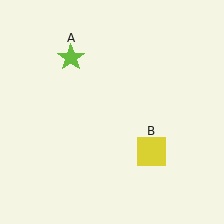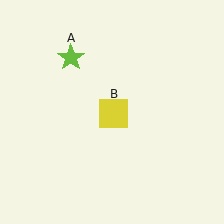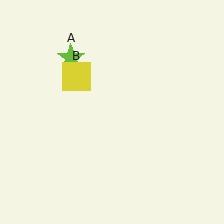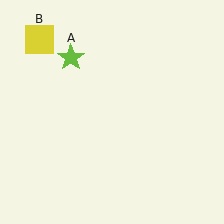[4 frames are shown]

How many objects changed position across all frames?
1 object changed position: yellow square (object B).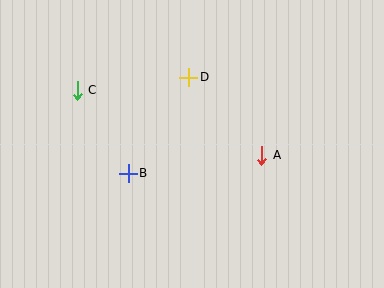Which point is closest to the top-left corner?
Point C is closest to the top-left corner.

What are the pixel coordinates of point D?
Point D is at (189, 77).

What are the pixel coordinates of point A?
Point A is at (262, 155).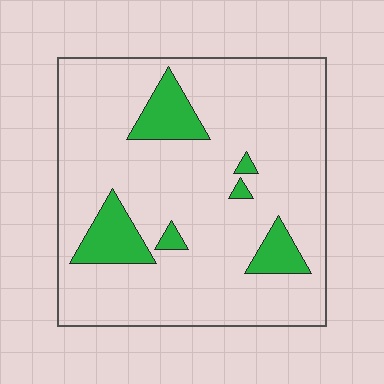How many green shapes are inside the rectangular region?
6.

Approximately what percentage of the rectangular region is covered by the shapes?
Approximately 15%.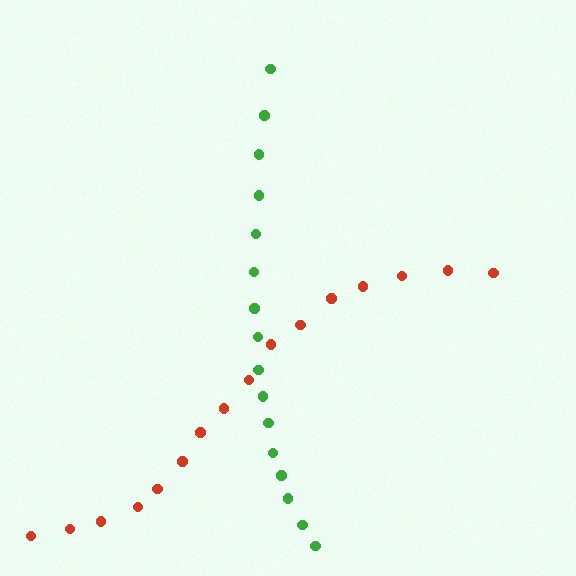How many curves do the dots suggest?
There are 2 distinct paths.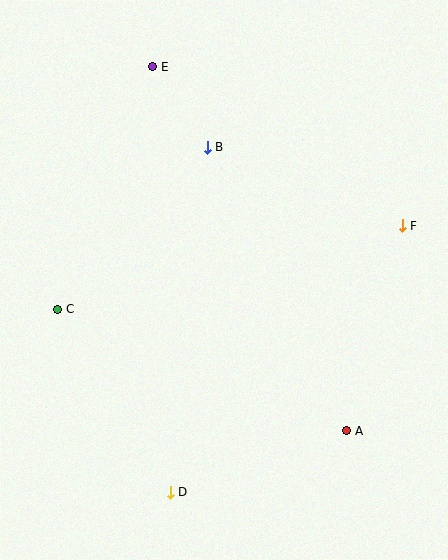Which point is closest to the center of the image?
Point B at (207, 147) is closest to the center.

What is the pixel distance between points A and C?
The distance between A and C is 314 pixels.